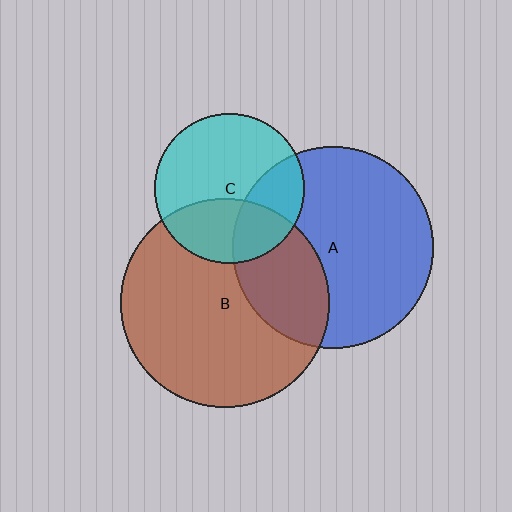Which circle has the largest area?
Circle B (brown).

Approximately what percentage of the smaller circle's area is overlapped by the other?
Approximately 35%.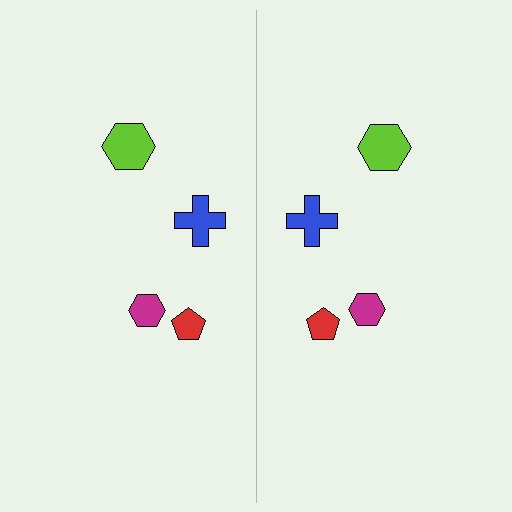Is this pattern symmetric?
Yes, this pattern has bilateral (reflection) symmetry.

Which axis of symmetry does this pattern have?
The pattern has a vertical axis of symmetry running through the center of the image.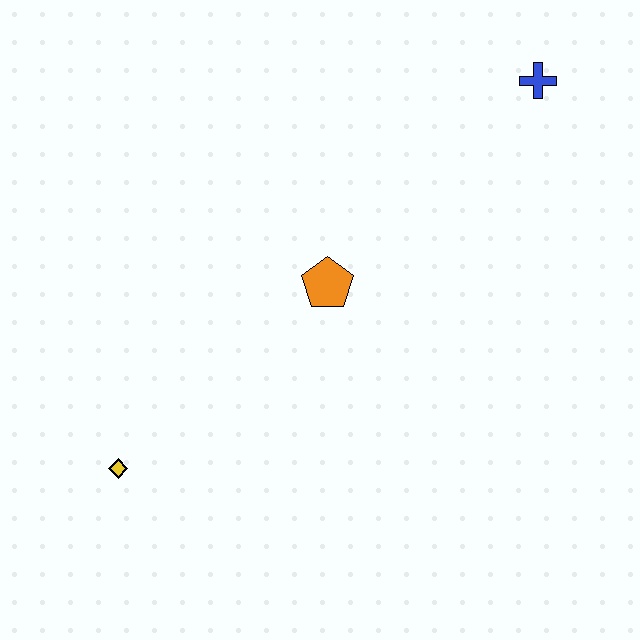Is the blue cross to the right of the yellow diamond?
Yes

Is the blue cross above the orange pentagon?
Yes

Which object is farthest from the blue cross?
The yellow diamond is farthest from the blue cross.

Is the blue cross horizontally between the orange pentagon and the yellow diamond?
No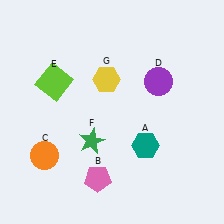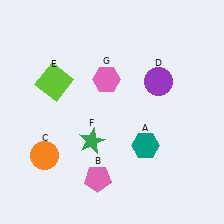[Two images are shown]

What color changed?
The hexagon (G) changed from yellow in Image 1 to pink in Image 2.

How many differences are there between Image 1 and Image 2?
There is 1 difference between the two images.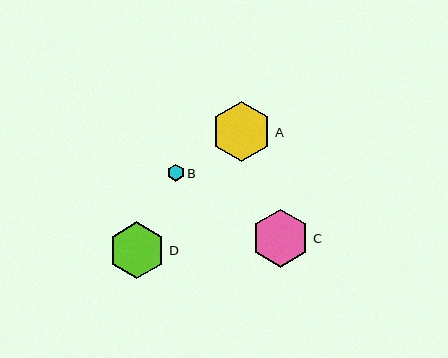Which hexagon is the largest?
Hexagon A is the largest with a size of approximately 60 pixels.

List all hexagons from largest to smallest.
From largest to smallest: A, C, D, B.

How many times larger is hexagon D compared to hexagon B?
Hexagon D is approximately 3.3 times the size of hexagon B.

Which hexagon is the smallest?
Hexagon B is the smallest with a size of approximately 17 pixels.